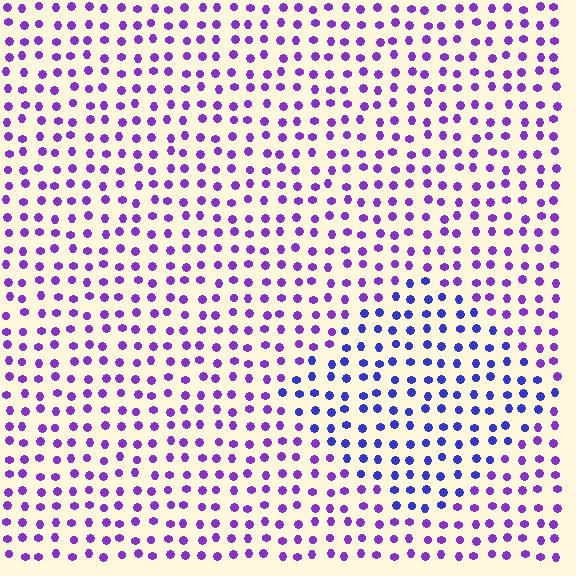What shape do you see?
I see a diamond.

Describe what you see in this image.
The image is filled with small purple elements in a uniform arrangement. A diamond-shaped region is visible where the elements are tinted to a slightly different hue, forming a subtle color boundary.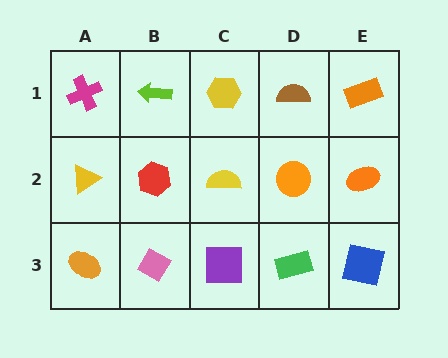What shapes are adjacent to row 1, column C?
A yellow semicircle (row 2, column C), a lime arrow (row 1, column B), a brown semicircle (row 1, column D).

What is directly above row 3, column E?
An orange ellipse.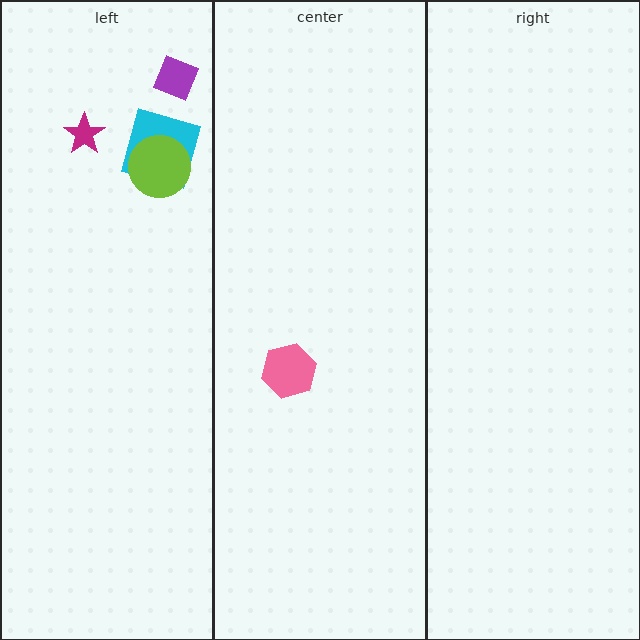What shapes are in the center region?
The pink hexagon.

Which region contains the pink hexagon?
The center region.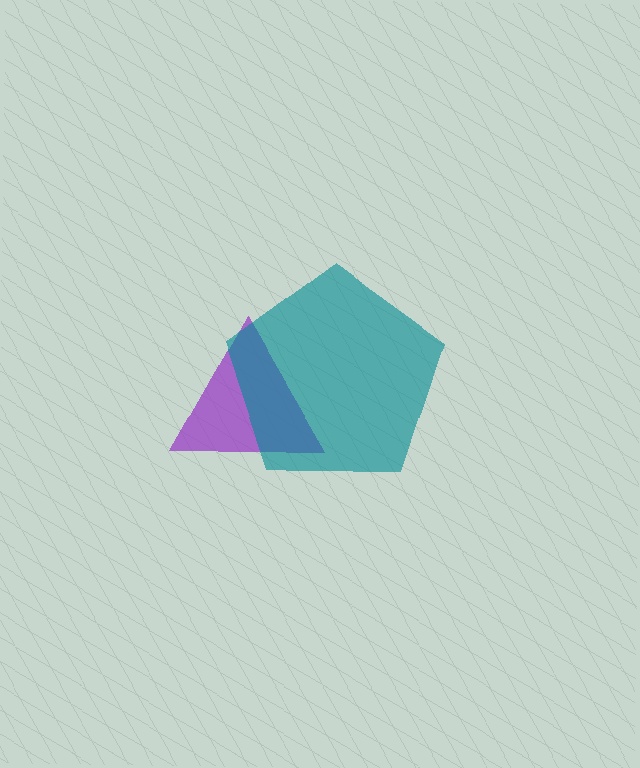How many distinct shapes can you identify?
There are 2 distinct shapes: a purple triangle, a teal pentagon.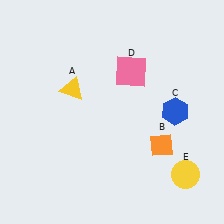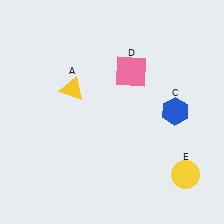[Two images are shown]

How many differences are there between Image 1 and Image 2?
There is 1 difference between the two images.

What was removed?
The orange diamond (B) was removed in Image 2.